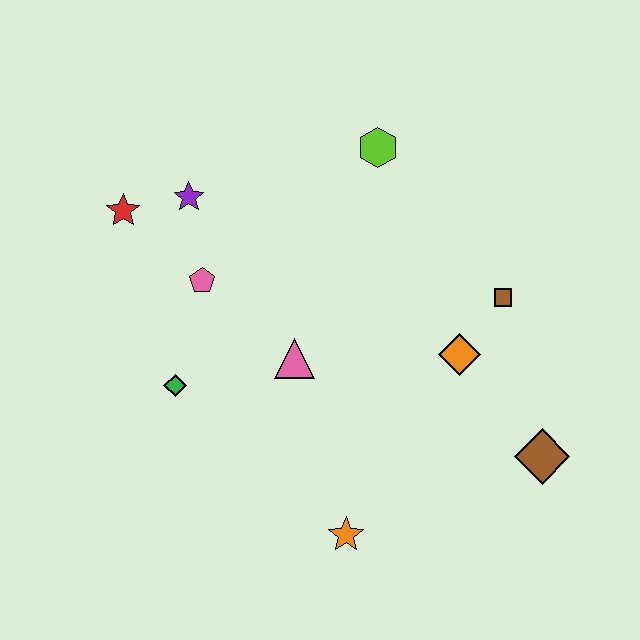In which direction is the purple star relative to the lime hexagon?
The purple star is to the left of the lime hexagon.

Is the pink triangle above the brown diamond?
Yes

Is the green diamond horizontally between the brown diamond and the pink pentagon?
No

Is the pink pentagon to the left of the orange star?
Yes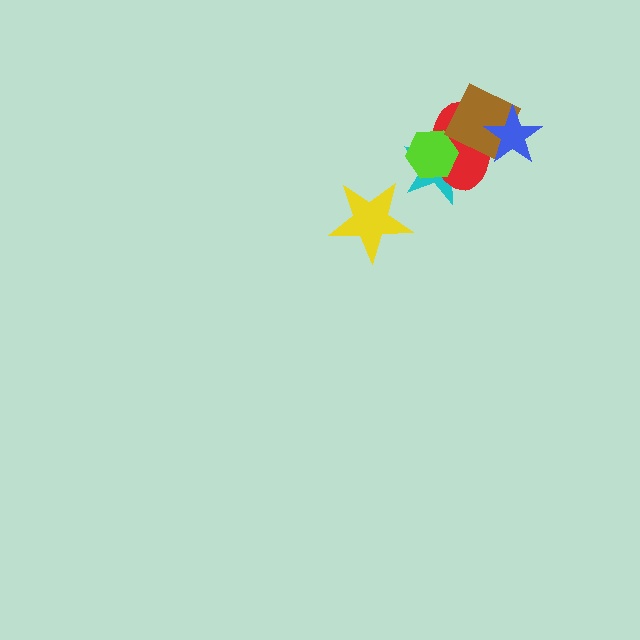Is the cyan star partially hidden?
Yes, it is partially covered by another shape.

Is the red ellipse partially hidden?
Yes, it is partially covered by another shape.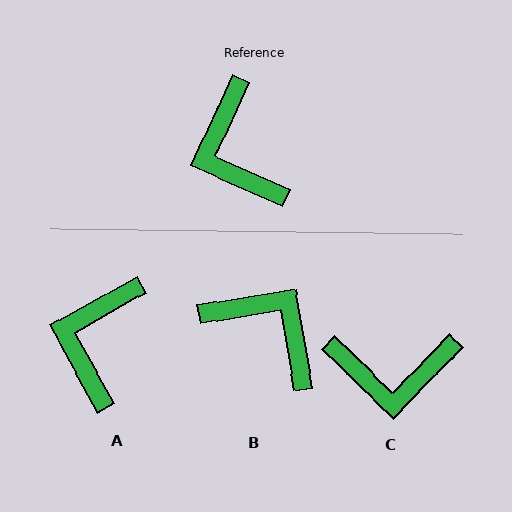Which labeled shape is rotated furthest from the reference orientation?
B, about 146 degrees away.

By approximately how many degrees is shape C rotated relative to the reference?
Approximately 70 degrees counter-clockwise.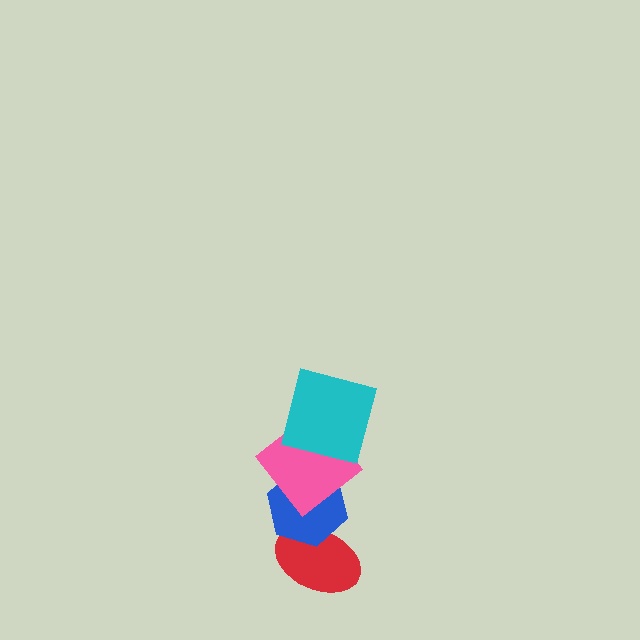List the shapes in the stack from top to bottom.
From top to bottom: the cyan square, the pink diamond, the blue hexagon, the red ellipse.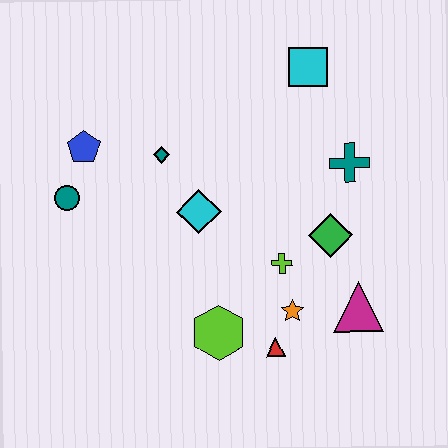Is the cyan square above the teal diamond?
Yes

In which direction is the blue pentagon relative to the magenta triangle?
The blue pentagon is to the left of the magenta triangle.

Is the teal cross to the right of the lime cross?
Yes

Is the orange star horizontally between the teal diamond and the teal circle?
No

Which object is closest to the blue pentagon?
The teal circle is closest to the blue pentagon.